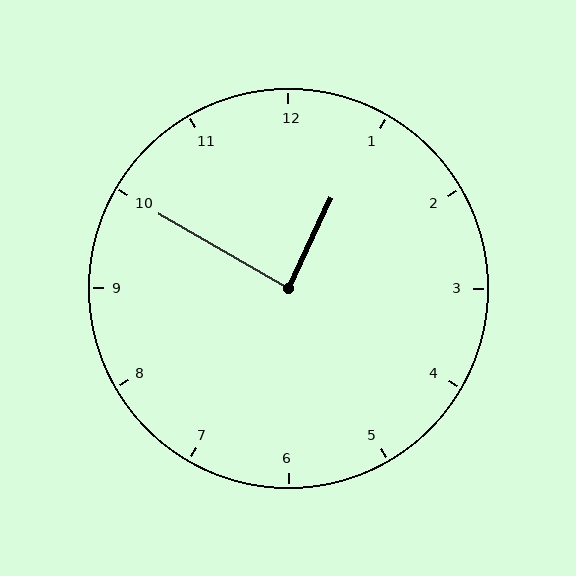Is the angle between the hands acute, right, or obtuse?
It is right.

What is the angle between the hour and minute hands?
Approximately 85 degrees.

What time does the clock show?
12:50.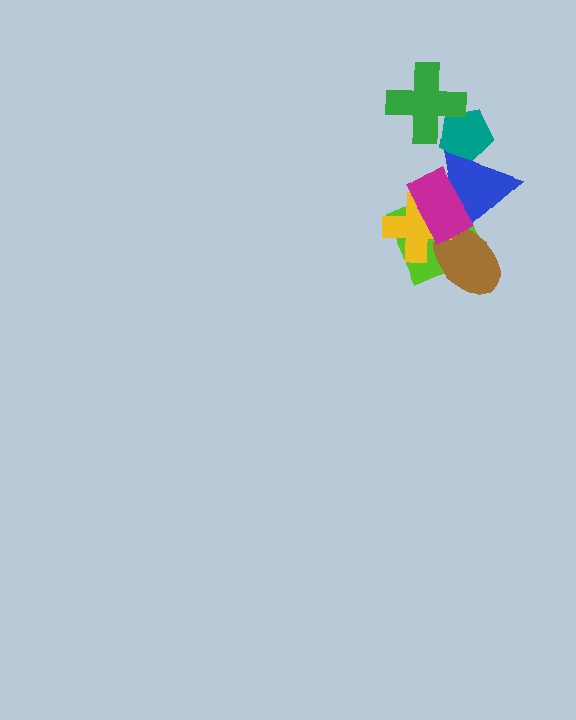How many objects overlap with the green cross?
1 object overlaps with the green cross.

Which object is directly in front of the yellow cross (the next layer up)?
The blue triangle is directly in front of the yellow cross.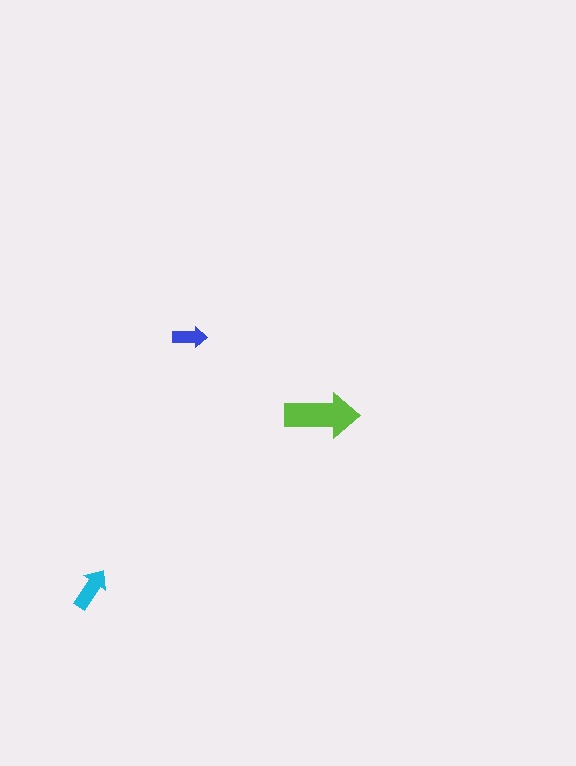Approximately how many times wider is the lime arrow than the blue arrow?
About 2 times wider.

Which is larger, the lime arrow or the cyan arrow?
The lime one.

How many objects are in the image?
There are 3 objects in the image.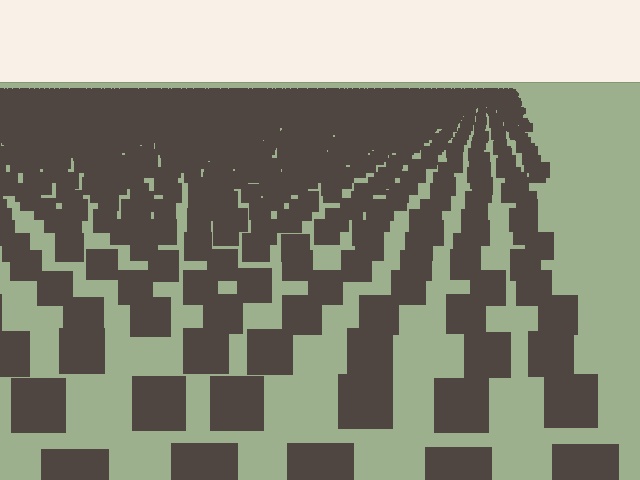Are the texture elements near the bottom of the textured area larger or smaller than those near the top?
Larger. Near the bottom, elements are closer to the viewer and appear at a bigger on-screen size.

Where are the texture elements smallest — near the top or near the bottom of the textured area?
Near the top.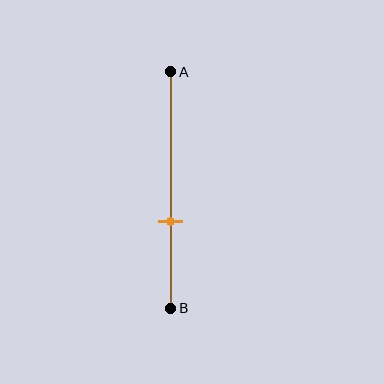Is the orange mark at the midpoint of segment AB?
No, the mark is at about 65% from A, not at the 50% midpoint.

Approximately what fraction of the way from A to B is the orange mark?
The orange mark is approximately 65% of the way from A to B.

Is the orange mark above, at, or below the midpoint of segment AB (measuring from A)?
The orange mark is below the midpoint of segment AB.